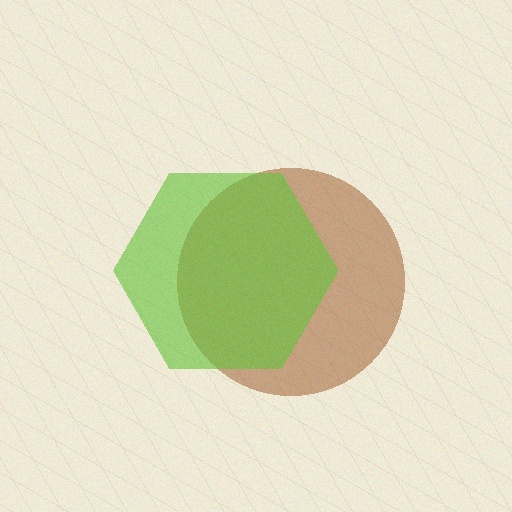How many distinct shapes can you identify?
There are 2 distinct shapes: a brown circle, a lime hexagon.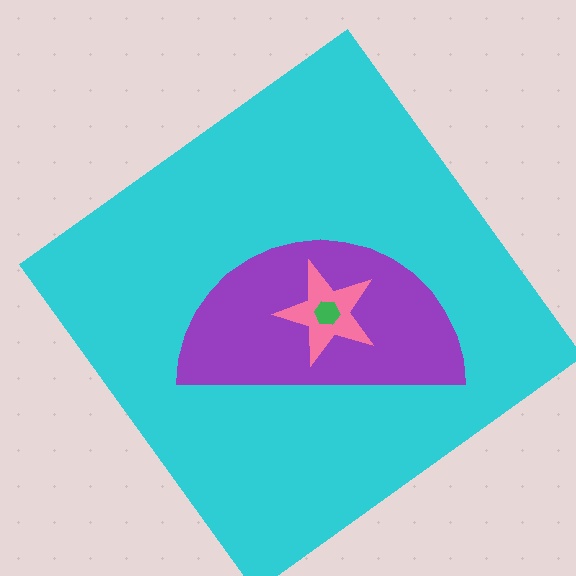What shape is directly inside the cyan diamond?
The purple semicircle.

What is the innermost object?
The green hexagon.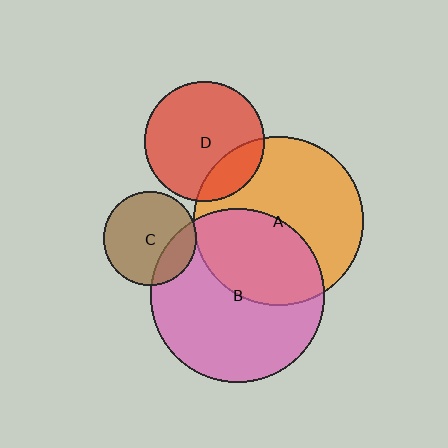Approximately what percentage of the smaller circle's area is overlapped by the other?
Approximately 40%.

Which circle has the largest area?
Circle B (pink).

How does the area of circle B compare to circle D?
Approximately 2.1 times.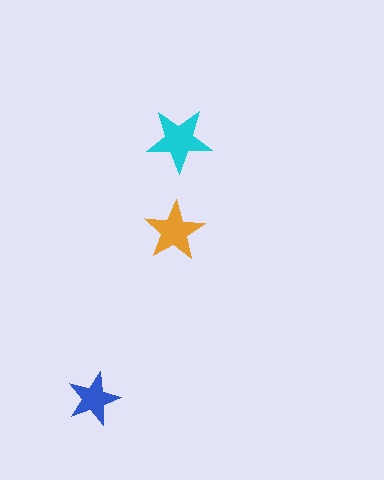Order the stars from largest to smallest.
the cyan one, the orange one, the blue one.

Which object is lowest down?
The blue star is bottommost.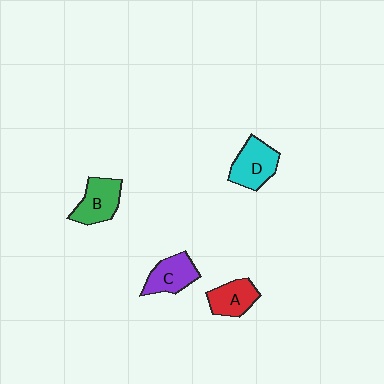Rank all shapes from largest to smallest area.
From largest to smallest: D (cyan), B (green), C (purple), A (red).